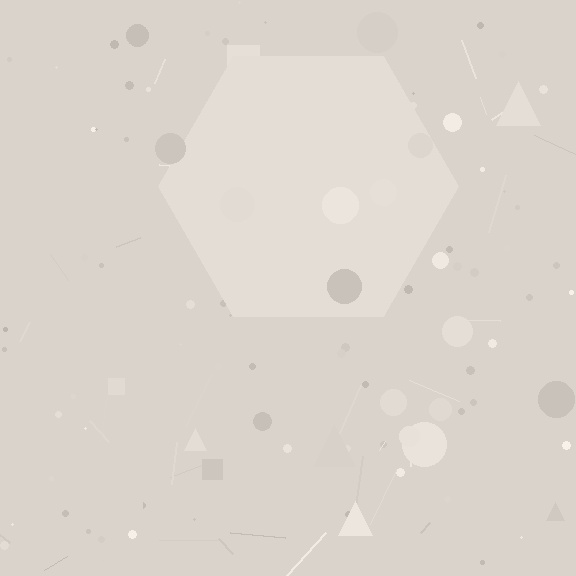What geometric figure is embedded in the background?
A hexagon is embedded in the background.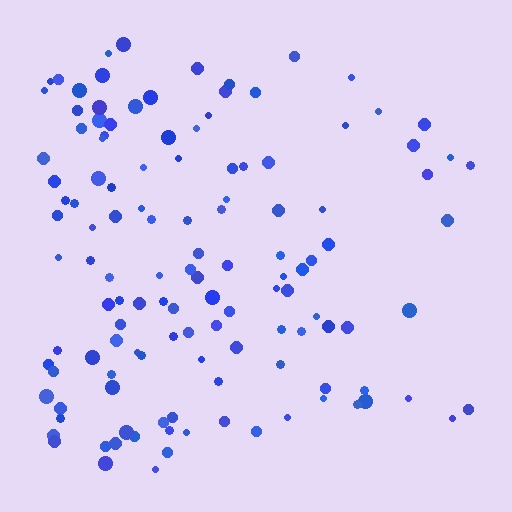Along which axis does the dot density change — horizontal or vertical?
Horizontal.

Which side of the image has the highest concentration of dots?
The left.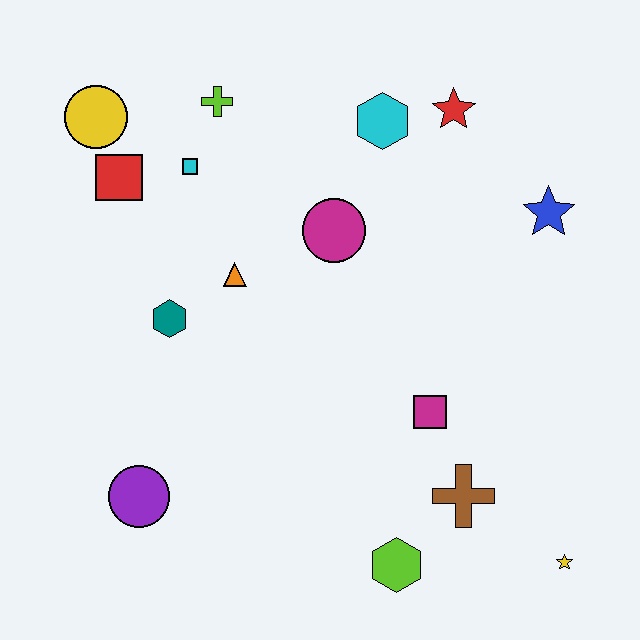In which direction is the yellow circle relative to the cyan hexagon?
The yellow circle is to the left of the cyan hexagon.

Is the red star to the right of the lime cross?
Yes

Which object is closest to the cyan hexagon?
The red star is closest to the cyan hexagon.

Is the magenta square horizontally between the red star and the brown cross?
No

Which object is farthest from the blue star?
The purple circle is farthest from the blue star.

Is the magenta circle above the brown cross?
Yes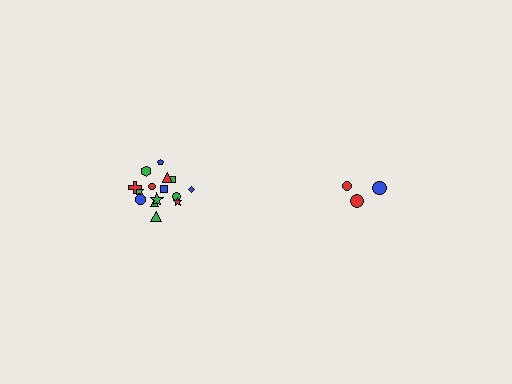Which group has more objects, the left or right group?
The left group.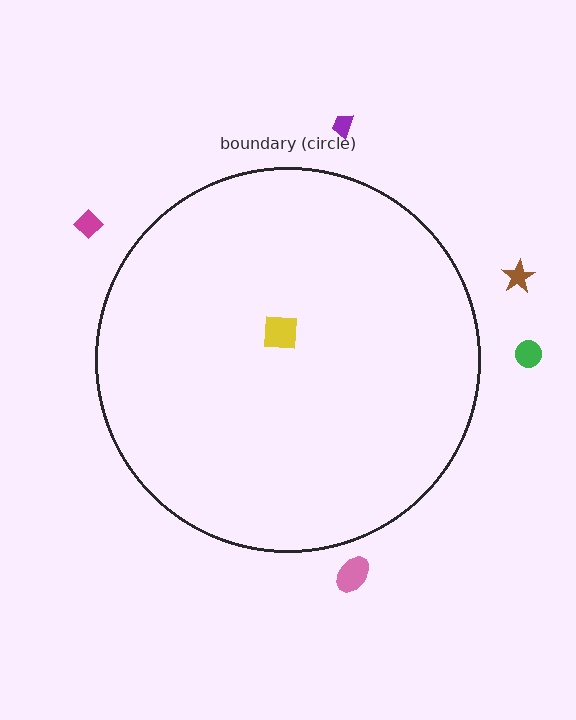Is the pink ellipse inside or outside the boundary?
Outside.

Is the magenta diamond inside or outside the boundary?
Outside.